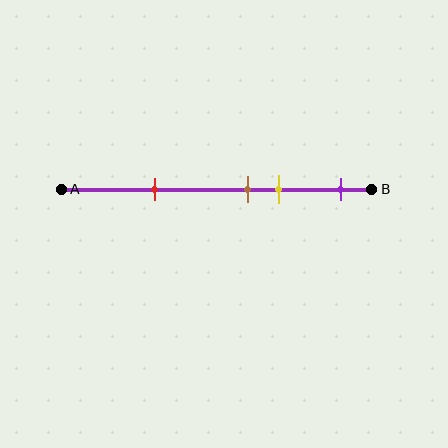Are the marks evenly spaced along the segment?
No, the marks are not evenly spaced.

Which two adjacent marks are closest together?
The brown and yellow marks are the closest adjacent pair.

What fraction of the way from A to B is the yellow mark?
The yellow mark is approximately 70% (0.7) of the way from A to B.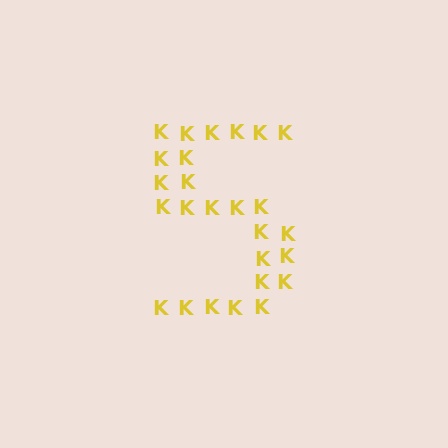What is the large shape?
The large shape is the digit 5.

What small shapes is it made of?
It is made of small letter K's.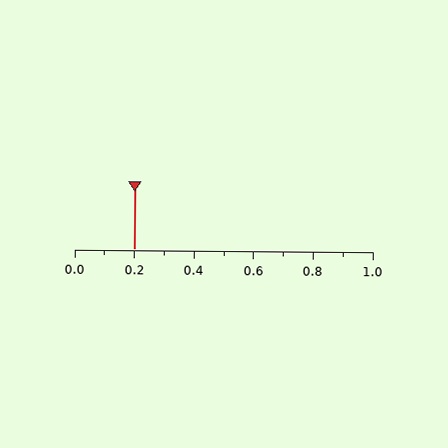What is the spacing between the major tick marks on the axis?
The major ticks are spaced 0.2 apart.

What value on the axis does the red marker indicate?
The marker indicates approximately 0.2.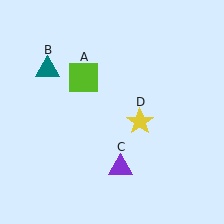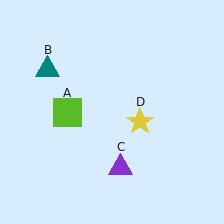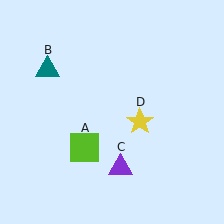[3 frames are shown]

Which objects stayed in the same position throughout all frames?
Teal triangle (object B) and purple triangle (object C) and yellow star (object D) remained stationary.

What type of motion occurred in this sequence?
The lime square (object A) rotated counterclockwise around the center of the scene.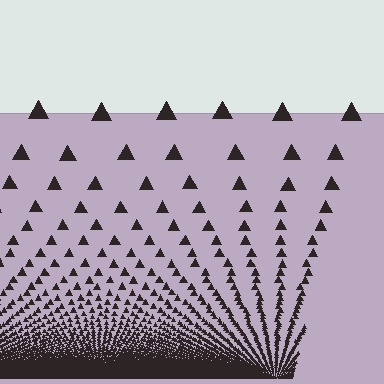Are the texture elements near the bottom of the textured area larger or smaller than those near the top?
Smaller. The gradient is inverted — elements near the bottom are smaller and denser.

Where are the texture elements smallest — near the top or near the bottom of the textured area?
Near the bottom.